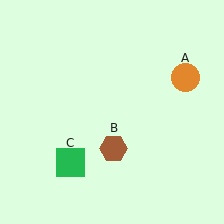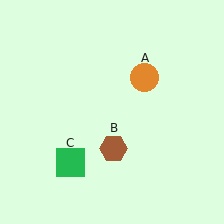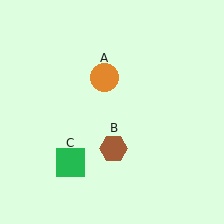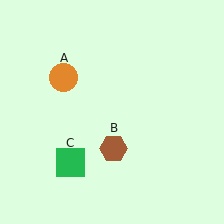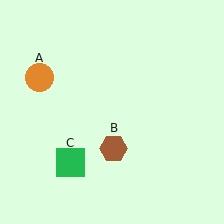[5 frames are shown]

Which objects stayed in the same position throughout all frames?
Brown hexagon (object B) and green square (object C) remained stationary.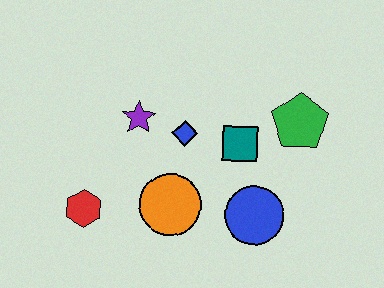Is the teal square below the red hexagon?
No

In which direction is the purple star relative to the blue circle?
The purple star is to the left of the blue circle.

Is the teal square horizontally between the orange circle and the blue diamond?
No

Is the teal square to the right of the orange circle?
Yes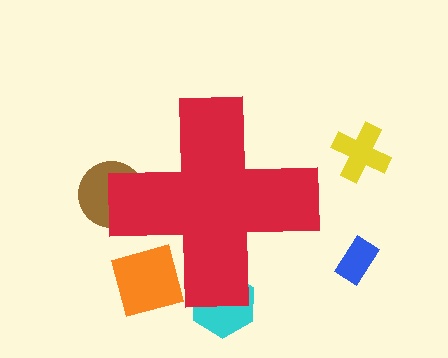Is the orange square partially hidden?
Yes, the orange square is partially hidden behind the red cross.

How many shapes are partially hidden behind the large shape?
3 shapes are partially hidden.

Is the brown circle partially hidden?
Yes, the brown circle is partially hidden behind the red cross.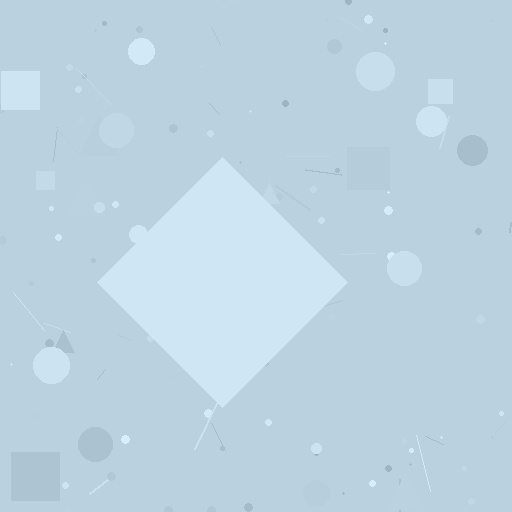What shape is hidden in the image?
A diamond is hidden in the image.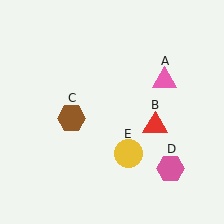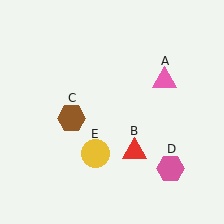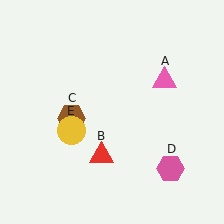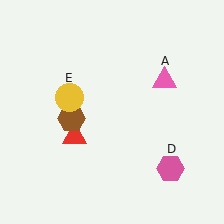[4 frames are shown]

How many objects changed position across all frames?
2 objects changed position: red triangle (object B), yellow circle (object E).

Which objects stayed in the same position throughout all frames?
Pink triangle (object A) and brown hexagon (object C) and pink hexagon (object D) remained stationary.